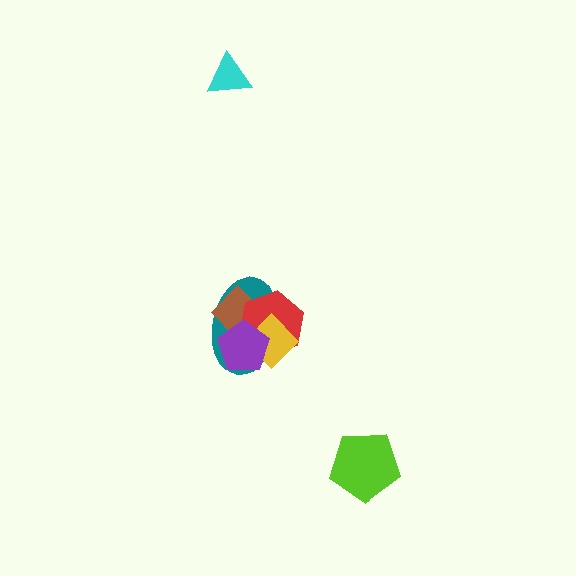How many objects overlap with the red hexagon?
4 objects overlap with the red hexagon.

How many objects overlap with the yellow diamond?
4 objects overlap with the yellow diamond.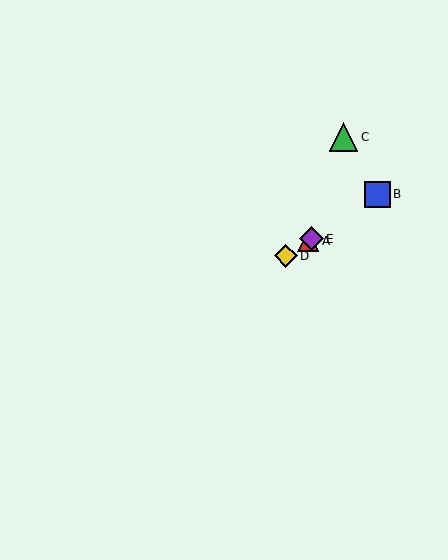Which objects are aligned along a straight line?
Objects A, B, D, E are aligned along a straight line.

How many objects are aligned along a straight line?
4 objects (A, B, D, E) are aligned along a straight line.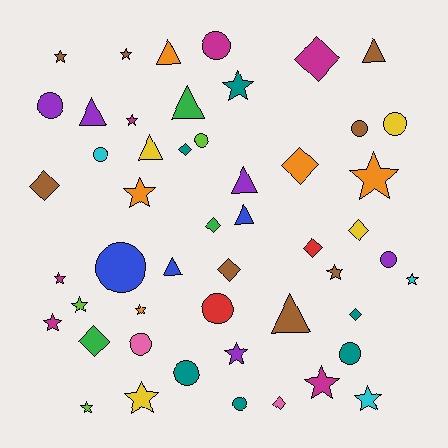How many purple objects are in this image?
There are 5 purple objects.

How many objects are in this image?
There are 50 objects.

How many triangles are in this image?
There are 9 triangles.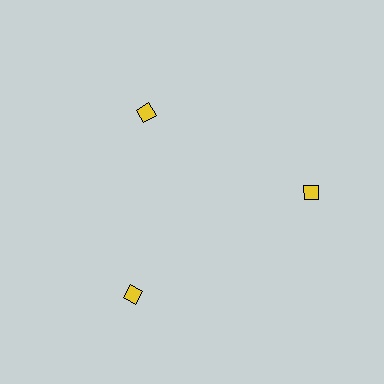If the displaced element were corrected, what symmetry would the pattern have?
It would have 3-fold rotational symmetry — the pattern would map onto itself every 120 degrees.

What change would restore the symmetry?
The symmetry would be restored by moving it outward, back onto the ring so that all 3 diamonds sit at equal angles and equal distance from the center.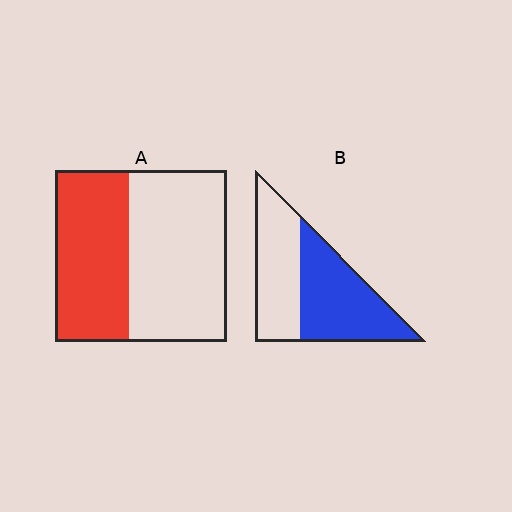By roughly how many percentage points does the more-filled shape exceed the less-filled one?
By roughly 10 percentage points (B over A).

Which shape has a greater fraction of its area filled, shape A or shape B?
Shape B.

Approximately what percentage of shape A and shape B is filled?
A is approximately 45% and B is approximately 55%.